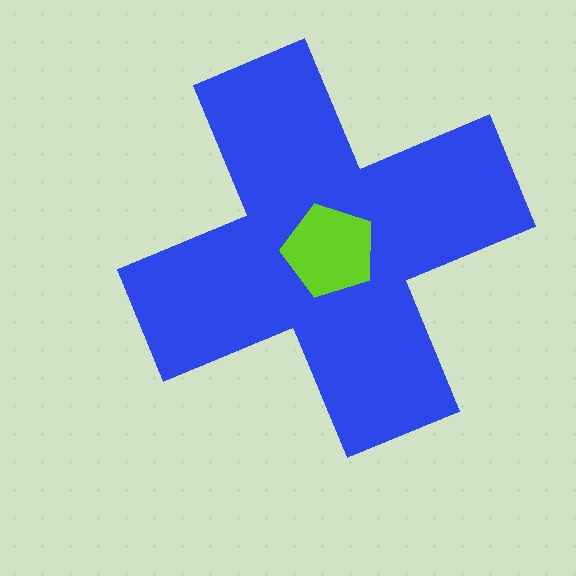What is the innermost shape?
The lime pentagon.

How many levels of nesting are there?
2.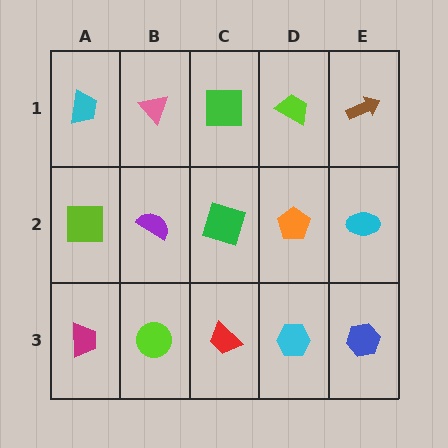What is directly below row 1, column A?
A lime square.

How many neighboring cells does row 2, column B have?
4.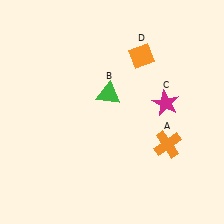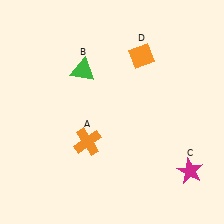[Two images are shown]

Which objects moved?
The objects that moved are: the orange cross (A), the green triangle (B), the magenta star (C).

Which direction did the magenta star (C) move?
The magenta star (C) moved down.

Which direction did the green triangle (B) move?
The green triangle (B) moved left.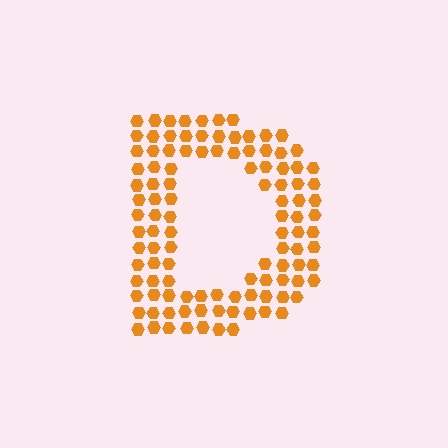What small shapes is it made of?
It is made of small hexagons.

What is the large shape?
The large shape is the letter D.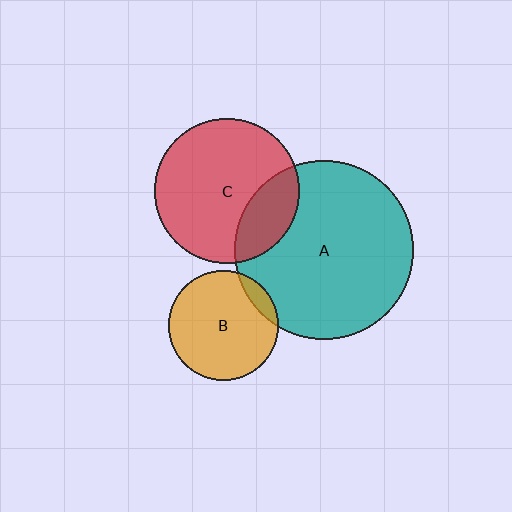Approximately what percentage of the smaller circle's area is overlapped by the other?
Approximately 10%.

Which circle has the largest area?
Circle A (teal).